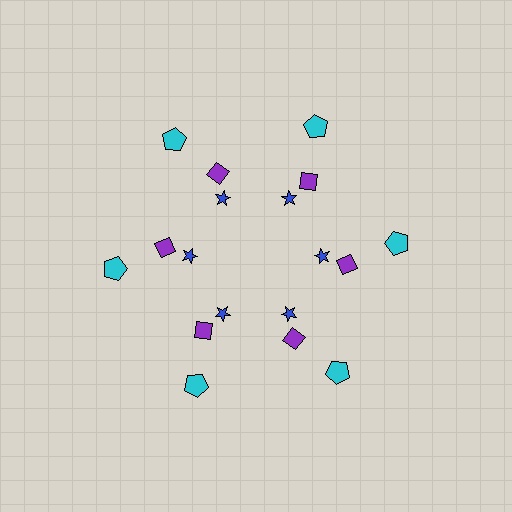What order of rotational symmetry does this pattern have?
This pattern has 6-fold rotational symmetry.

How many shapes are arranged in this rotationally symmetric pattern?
There are 18 shapes, arranged in 6 groups of 3.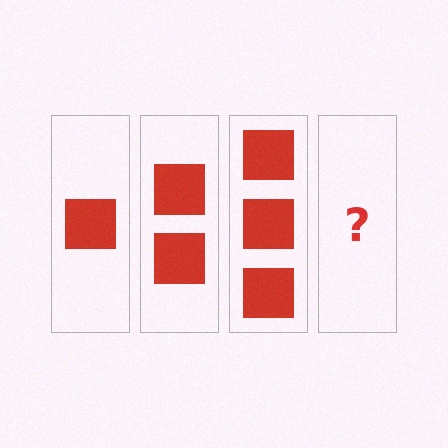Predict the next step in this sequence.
The next step is 4 squares.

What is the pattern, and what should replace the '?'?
The pattern is that each step adds one more square. The '?' should be 4 squares.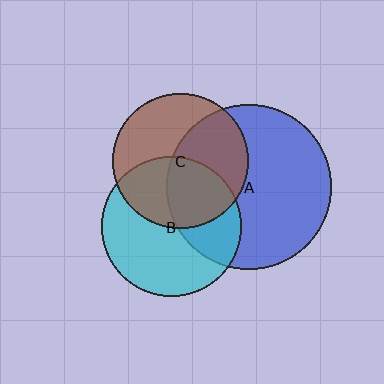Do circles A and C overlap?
Yes.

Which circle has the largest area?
Circle A (blue).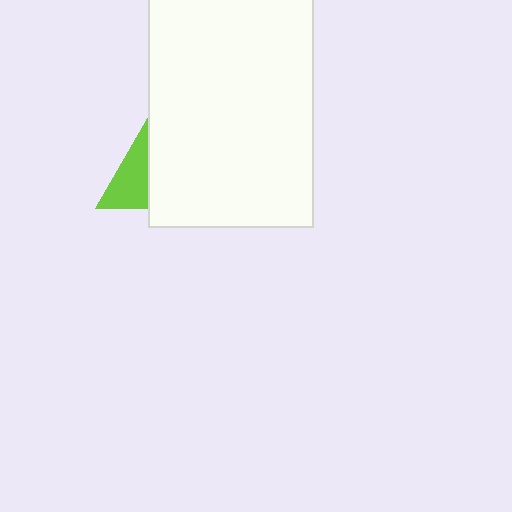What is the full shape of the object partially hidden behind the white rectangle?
The partially hidden object is a lime triangle.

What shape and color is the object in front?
The object in front is a white rectangle.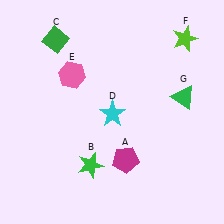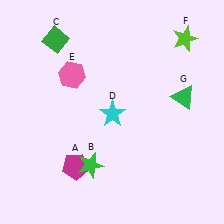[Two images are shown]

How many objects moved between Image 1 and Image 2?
1 object moved between the two images.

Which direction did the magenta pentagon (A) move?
The magenta pentagon (A) moved left.